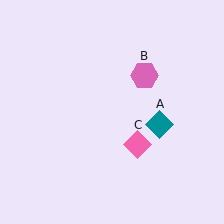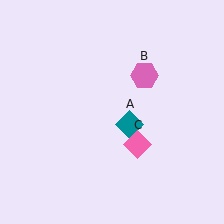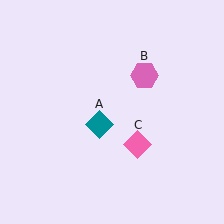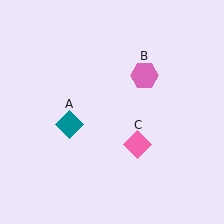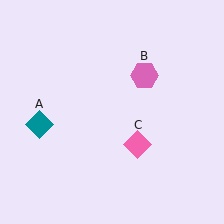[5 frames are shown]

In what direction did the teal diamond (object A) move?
The teal diamond (object A) moved left.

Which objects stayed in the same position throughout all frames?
Pink hexagon (object B) and pink diamond (object C) remained stationary.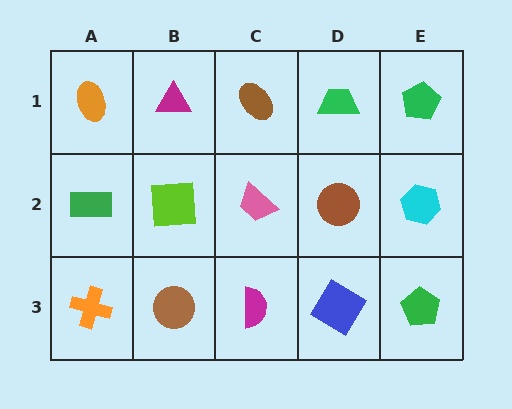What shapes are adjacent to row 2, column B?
A magenta triangle (row 1, column B), a brown circle (row 3, column B), a green rectangle (row 2, column A), a pink trapezoid (row 2, column C).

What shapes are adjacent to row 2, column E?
A green pentagon (row 1, column E), a green pentagon (row 3, column E), a brown circle (row 2, column D).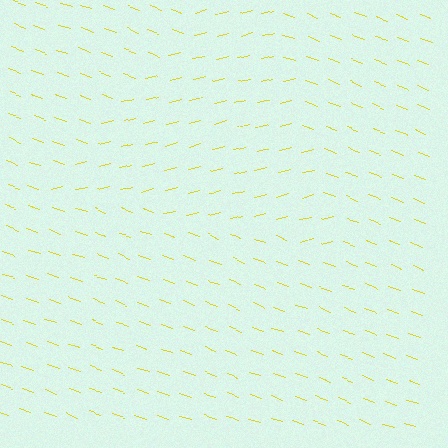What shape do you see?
I see a triangle.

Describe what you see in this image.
The image is filled with small yellow line segments. A triangle region in the image has lines oriented differently from the surrounding lines, creating a visible texture boundary.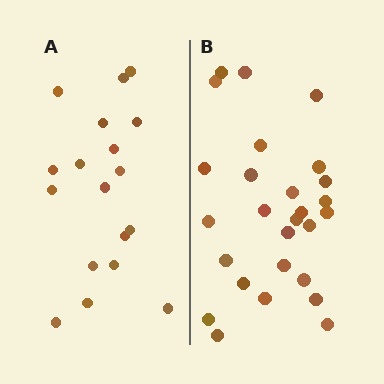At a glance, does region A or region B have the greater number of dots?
Region B (the right region) has more dots.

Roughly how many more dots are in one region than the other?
Region B has roughly 8 or so more dots than region A.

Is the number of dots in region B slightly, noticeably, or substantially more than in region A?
Region B has substantially more. The ratio is roughly 1.5 to 1.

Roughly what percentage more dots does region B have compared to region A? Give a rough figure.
About 50% more.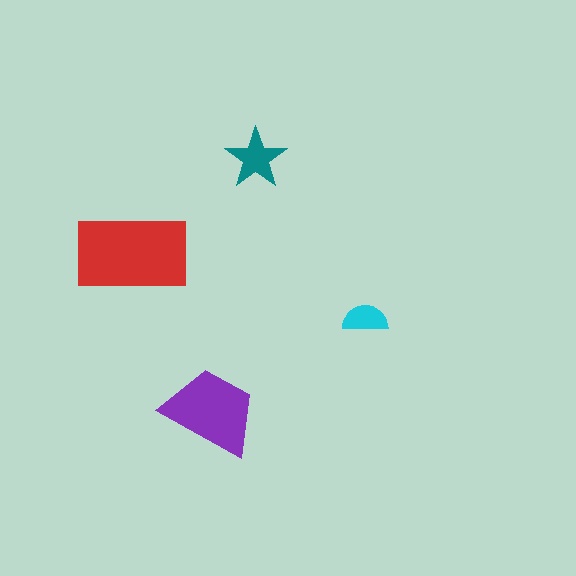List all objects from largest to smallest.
The red rectangle, the purple trapezoid, the teal star, the cyan semicircle.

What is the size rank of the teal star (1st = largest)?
3rd.